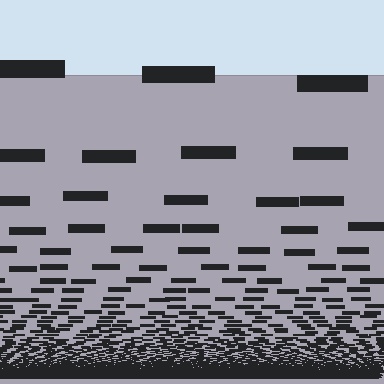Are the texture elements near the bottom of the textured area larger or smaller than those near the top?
Smaller. The gradient is inverted — elements near the bottom are smaller and denser.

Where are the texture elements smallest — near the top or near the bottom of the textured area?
Near the bottom.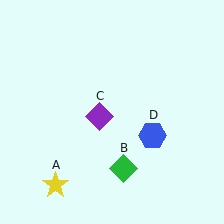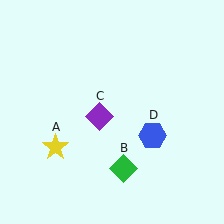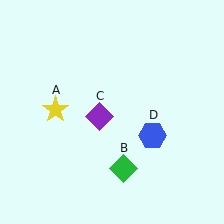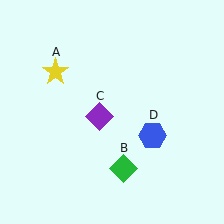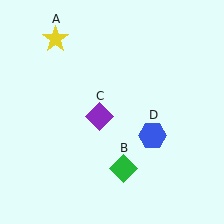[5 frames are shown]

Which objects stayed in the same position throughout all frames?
Green diamond (object B) and purple diamond (object C) and blue hexagon (object D) remained stationary.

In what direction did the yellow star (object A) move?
The yellow star (object A) moved up.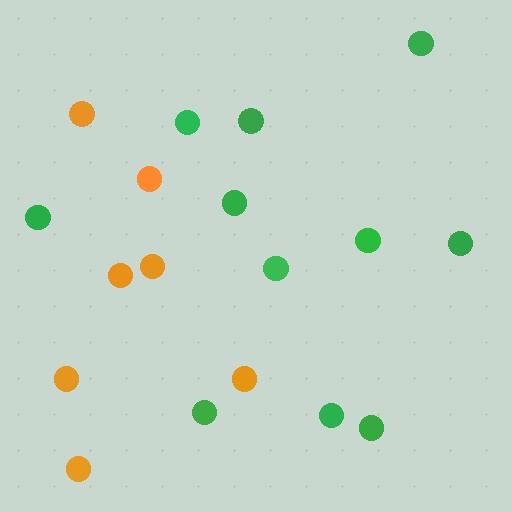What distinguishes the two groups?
There are 2 groups: one group of orange circles (7) and one group of green circles (11).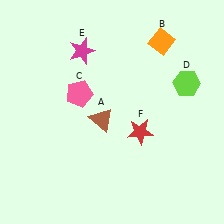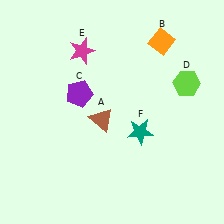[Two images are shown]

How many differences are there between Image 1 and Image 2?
There are 2 differences between the two images.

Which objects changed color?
C changed from pink to purple. F changed from red to teal.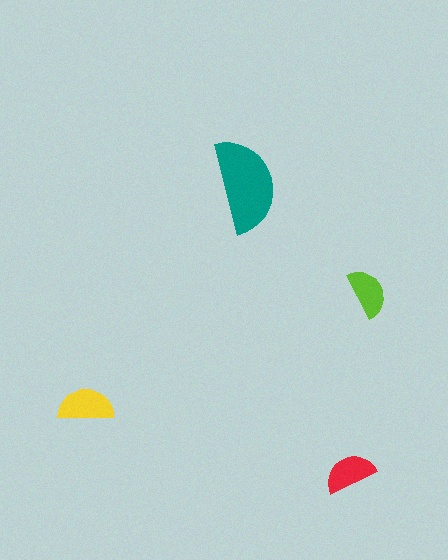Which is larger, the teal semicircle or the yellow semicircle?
The teal one.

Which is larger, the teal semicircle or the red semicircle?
The teal one.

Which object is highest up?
The teal semicircle is topmost.